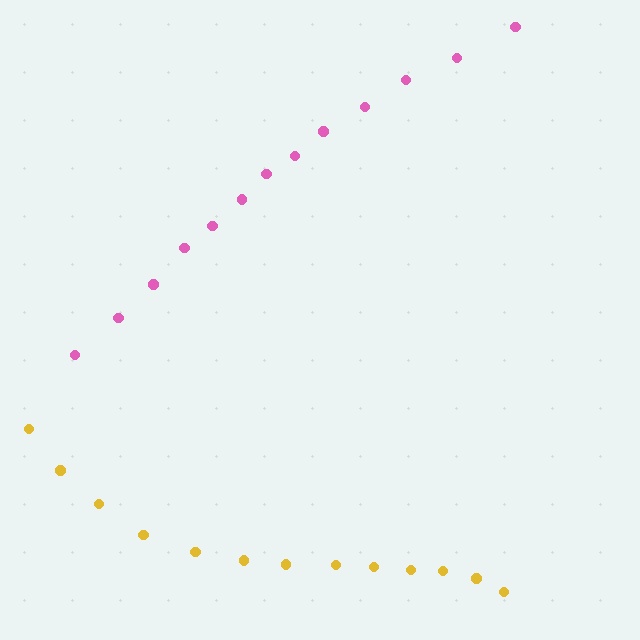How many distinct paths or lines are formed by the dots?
There are 2 distinct paths.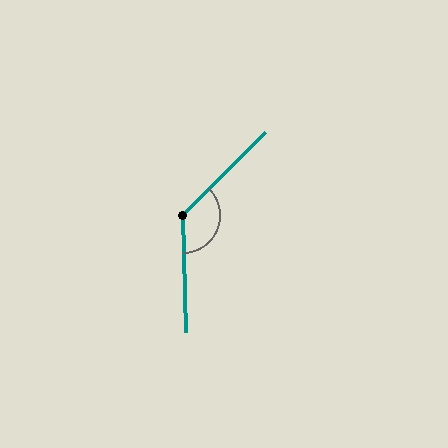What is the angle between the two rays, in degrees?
Approximately 134 degrees.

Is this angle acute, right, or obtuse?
It is obtuse.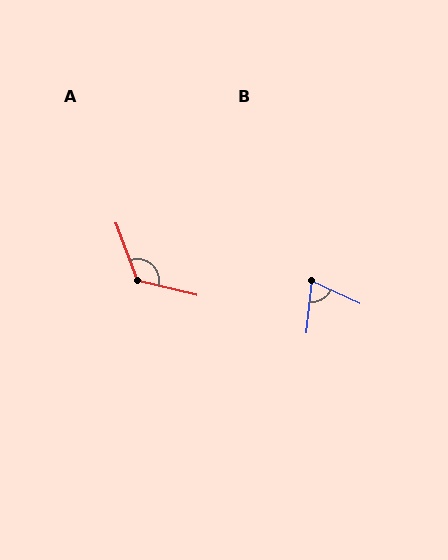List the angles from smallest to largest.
B (71°), A (124°).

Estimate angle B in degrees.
Approximately 71 degrees.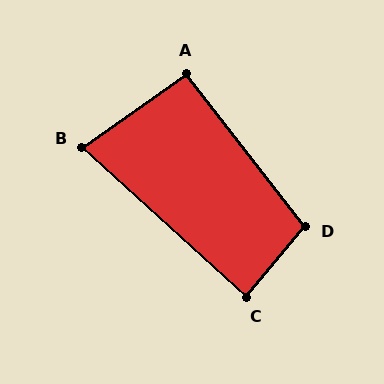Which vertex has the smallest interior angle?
B, at approximately 78 degrees.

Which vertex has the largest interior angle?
D, at approximately 102 degrees.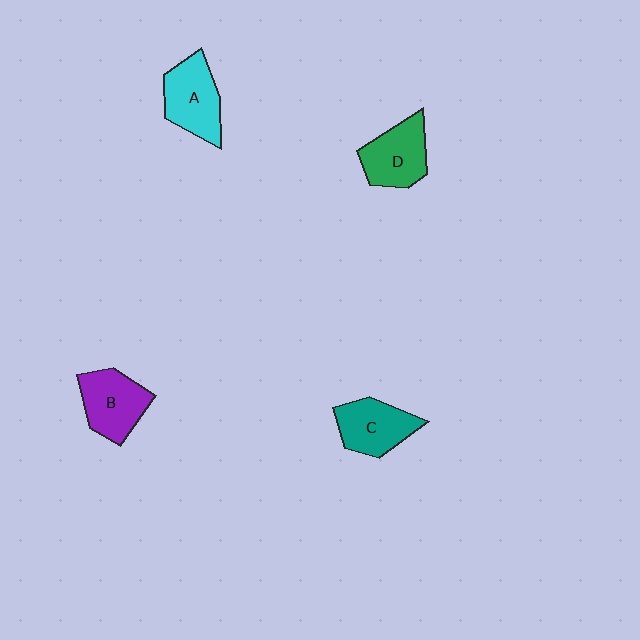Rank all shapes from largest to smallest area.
From largest to smallest: A (cyan), B (purple), D (green), C (teal).